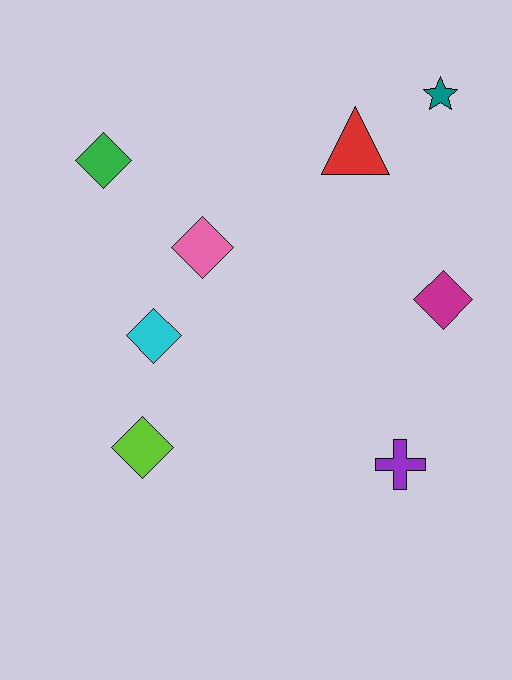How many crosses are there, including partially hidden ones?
There is 1 cross.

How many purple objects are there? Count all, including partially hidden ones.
There is 1 purple object.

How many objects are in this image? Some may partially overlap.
There are 8 objects.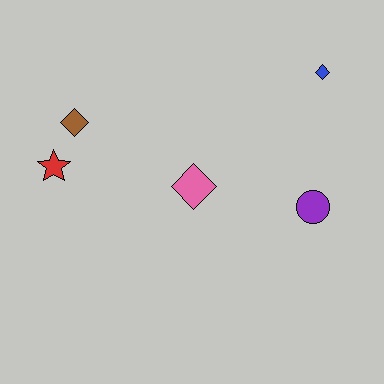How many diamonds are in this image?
There are 3 diamonds.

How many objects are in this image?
There are 5 objects.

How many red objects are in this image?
There is 1 red object.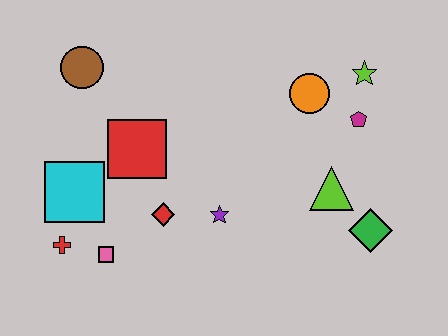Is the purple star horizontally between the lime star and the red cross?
Yes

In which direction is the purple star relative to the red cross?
The purple star is to the right of the red cross.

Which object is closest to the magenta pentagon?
The lime star is closest to the magenta pentagon.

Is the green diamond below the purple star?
Yes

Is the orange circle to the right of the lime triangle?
No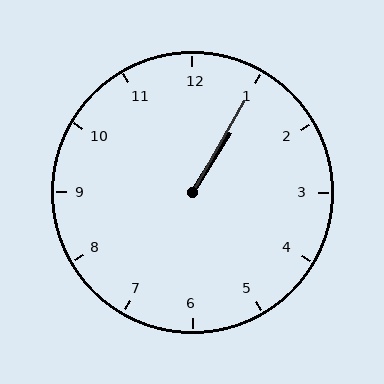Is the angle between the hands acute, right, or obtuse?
It is acute.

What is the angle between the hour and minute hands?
Approximately 2 degrees.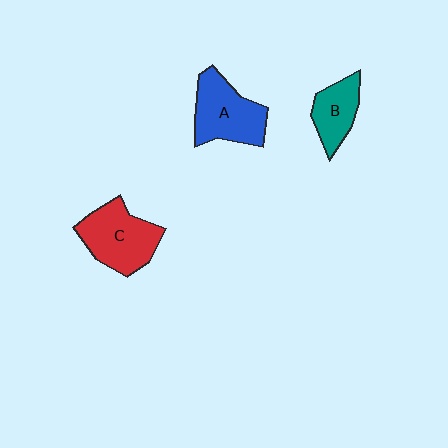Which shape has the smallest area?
Shape B (teal).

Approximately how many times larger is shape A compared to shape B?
Approximately 1.6 times.